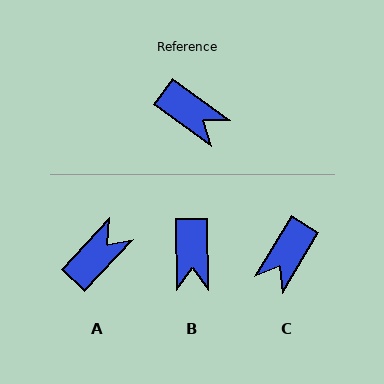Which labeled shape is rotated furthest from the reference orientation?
C, about 85 degrees away.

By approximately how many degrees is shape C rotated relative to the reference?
Approximately 85 degrees clockwise.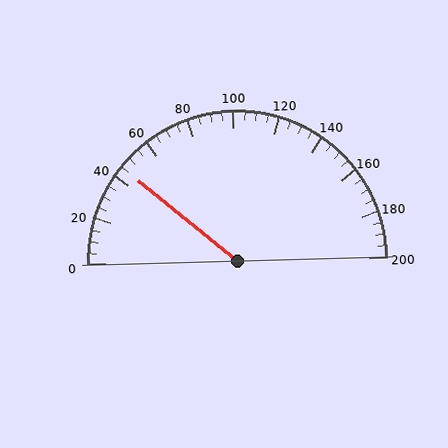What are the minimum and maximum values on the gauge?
The gauge ranges from 0 to 200.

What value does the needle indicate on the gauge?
The needle indicates approximately 45.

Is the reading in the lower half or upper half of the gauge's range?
The reading is in the lower half of the range (0 to 200).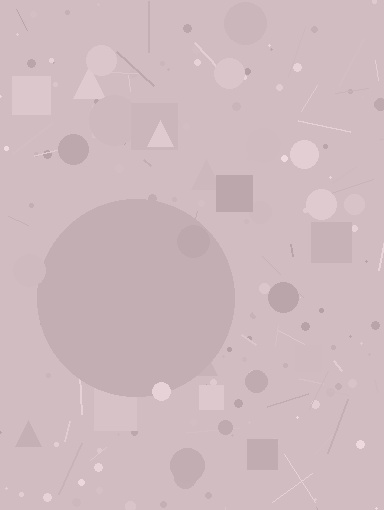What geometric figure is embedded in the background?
A circle is embedded in the background.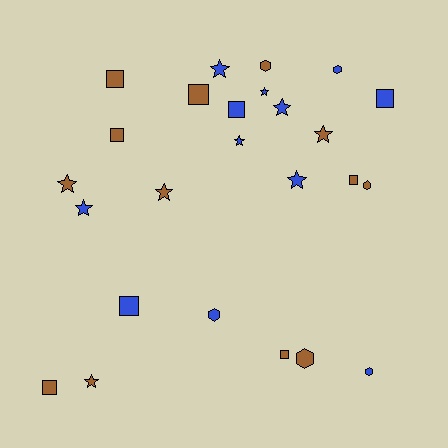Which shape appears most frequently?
Star, with 10 objects.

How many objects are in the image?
There are 25 objects.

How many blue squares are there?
There are 3 blue squares.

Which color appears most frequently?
Brown, with 13 objects.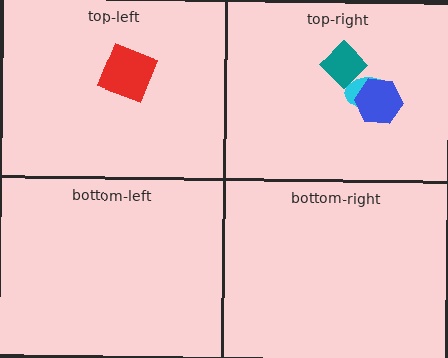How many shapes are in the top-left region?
1.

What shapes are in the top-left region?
The red square.